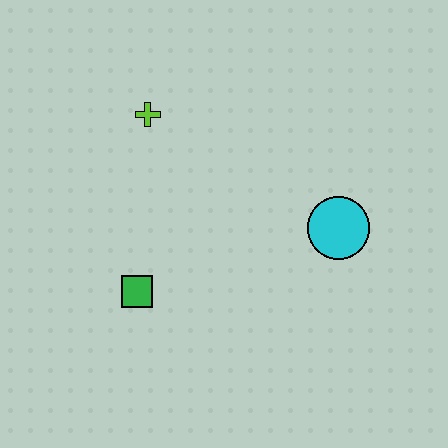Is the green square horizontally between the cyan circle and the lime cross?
No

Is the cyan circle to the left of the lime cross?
No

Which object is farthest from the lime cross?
The cyan circle is farthest from the lime cross.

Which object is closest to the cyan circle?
The green square is closest to the cyan circle.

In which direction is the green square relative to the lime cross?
The green square is below the lime cross.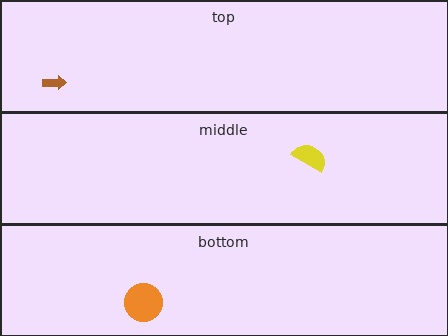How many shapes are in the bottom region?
1.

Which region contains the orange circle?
The bottom region.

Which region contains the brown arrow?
The top region.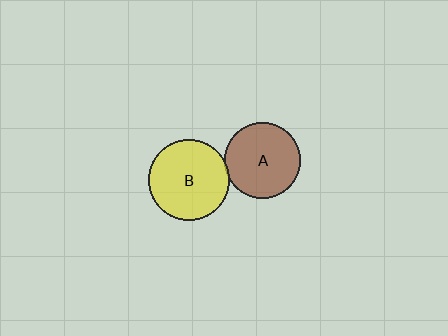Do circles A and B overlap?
Yes.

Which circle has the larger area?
Circle B (yellow).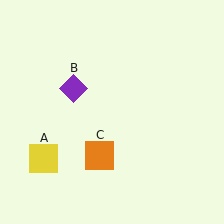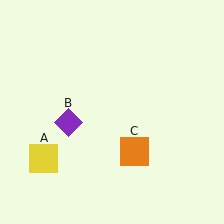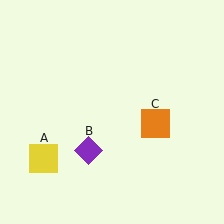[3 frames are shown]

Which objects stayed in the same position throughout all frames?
Yellow square (object A) remained stationary.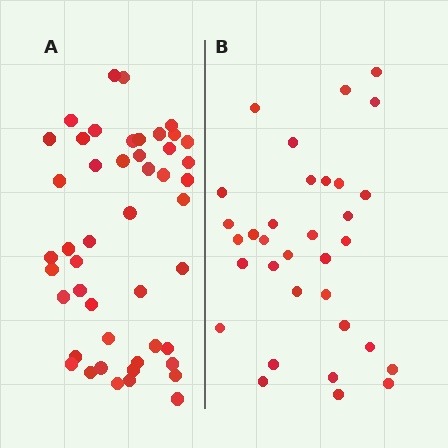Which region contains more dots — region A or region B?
Region A (the left region) has more dots.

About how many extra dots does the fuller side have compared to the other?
Region A has approximately 15 more dots than region B.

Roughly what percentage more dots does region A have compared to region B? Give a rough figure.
About 40% more.